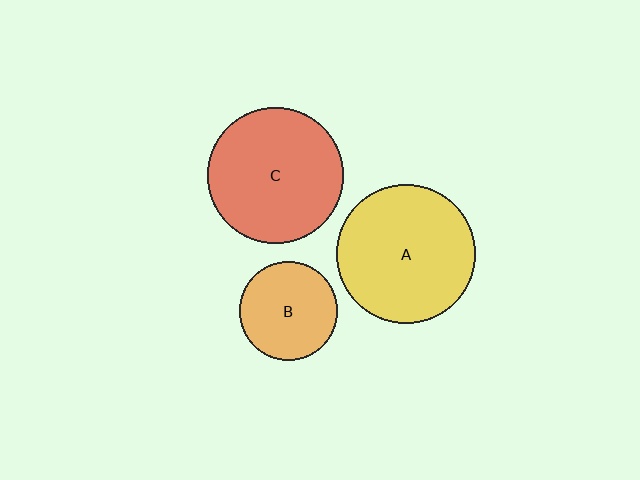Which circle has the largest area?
Circle A (yellow).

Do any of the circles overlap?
No, none of the circles overlap.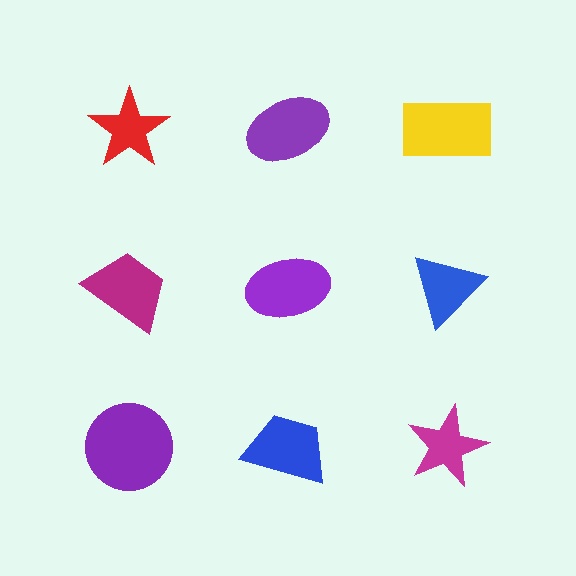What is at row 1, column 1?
A red star.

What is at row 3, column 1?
A purple circle.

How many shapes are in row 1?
3 shapes.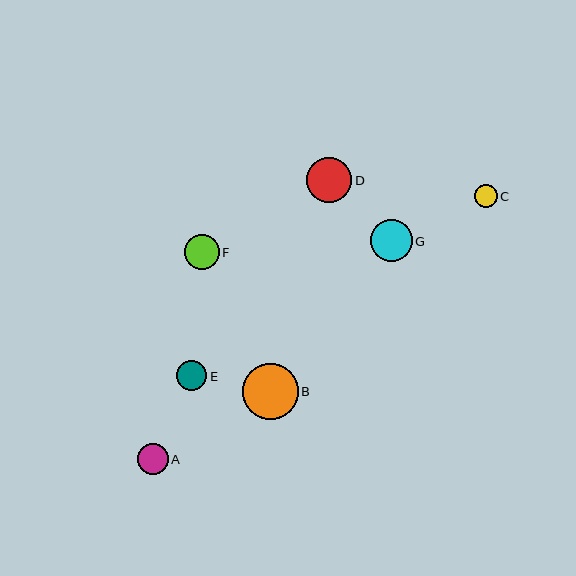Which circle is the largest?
Circle B is the largest with a size of approximately 56 pixels.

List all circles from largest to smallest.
From largest to smallest: B, D, G, F, A, E, C.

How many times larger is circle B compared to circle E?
Circle B is approximately 1.8 times the size of circle E.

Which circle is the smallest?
Circle C is the smallest with a size of approximately 23 pixels.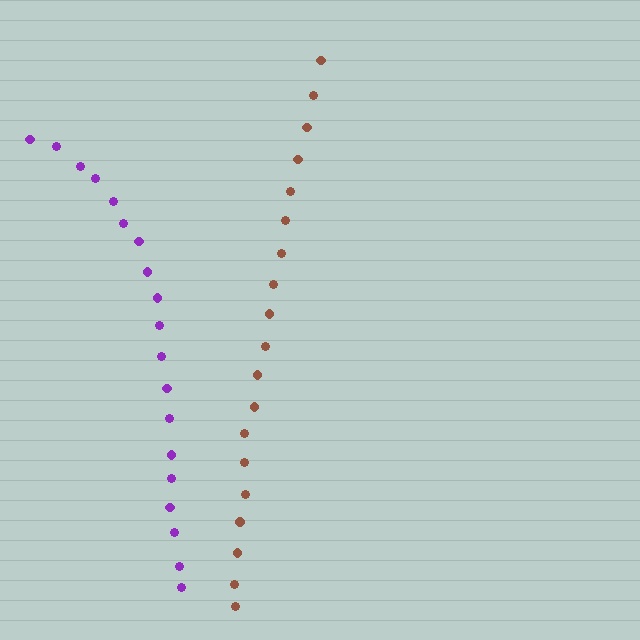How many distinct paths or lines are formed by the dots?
There are 2 distinct paths.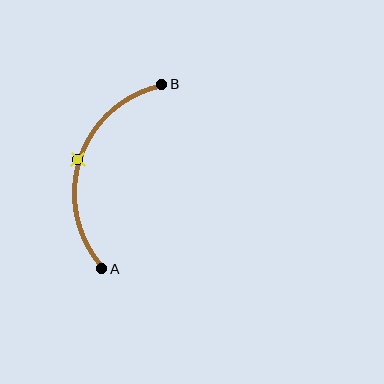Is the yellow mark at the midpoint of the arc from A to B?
Yes. The yellow mark lies on the arc at equal arc-length from both A and B — it is the arc midpoint.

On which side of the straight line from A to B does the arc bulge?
The arc bulges to the left of the straight line connecting A and B.